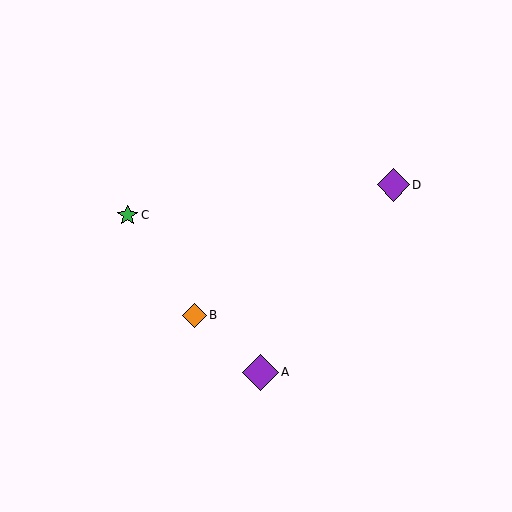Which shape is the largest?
The purple diamond (labeled A) is the largest.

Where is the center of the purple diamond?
The center of the purple diamond is at (393, 185).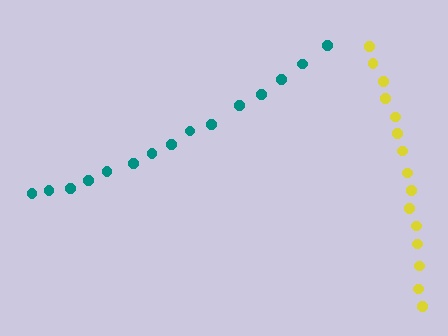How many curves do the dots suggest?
There are 2 distinct paths.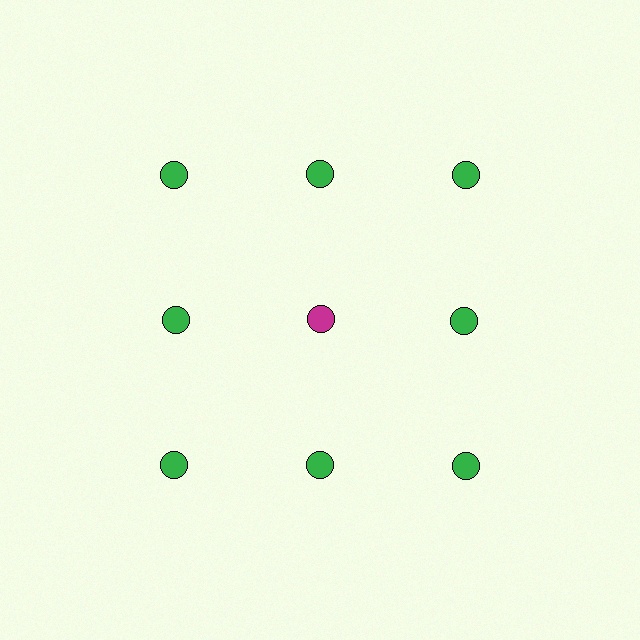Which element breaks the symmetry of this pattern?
The magenta circle in the second row, second from left column breaks the symmetry. All other shapes are green circles.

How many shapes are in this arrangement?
There are 9 shapes arranged in a grid pattern.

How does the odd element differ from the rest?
It has a different color: magenta instead of green.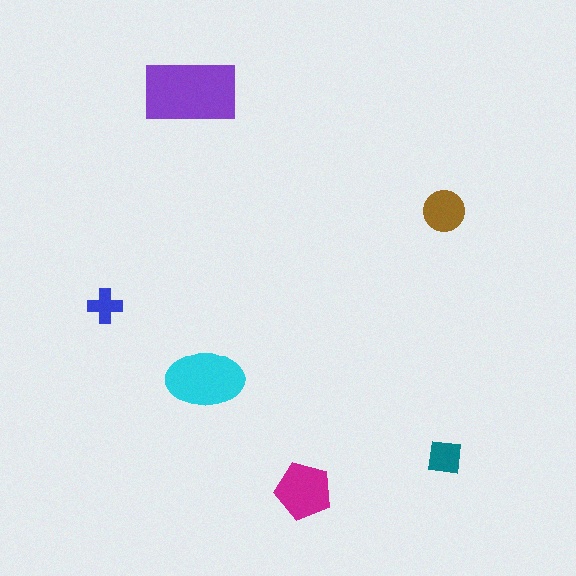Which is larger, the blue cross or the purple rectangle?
The purple rectangle.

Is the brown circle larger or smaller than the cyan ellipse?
Smaller.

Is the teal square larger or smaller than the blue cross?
Larger.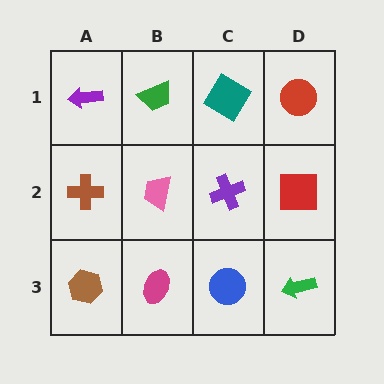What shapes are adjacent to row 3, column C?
A purple cross (row 2, column C), a magenta ellipse (row 3, column B), a green arrow (row 3, column D).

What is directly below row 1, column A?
A brown cross.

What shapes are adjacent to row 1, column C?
A purple cross (row 2, column C), a green trapezoid (row 1, column B), a red circle (row 1, column D).